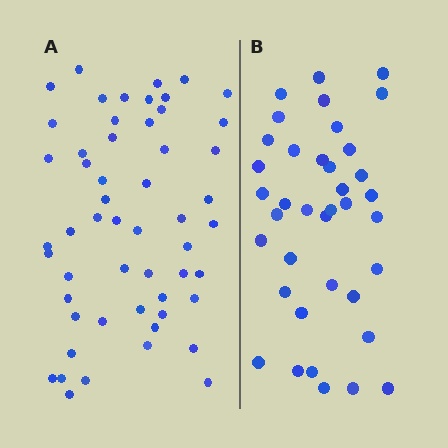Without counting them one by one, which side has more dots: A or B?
Region A (the left region) has more dots.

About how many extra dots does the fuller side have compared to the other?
Region A has approximately 15 more dots than region B.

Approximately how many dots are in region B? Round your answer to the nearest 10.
About 40 dots. (The exact count is 38, which rounds to 40.)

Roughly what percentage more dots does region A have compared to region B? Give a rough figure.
About 40% more.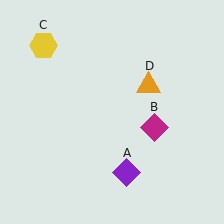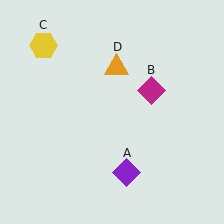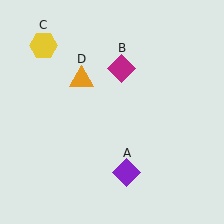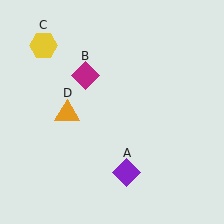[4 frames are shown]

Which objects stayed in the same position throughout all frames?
Purple diamond (object A) and yellow hexagon (object C) remained stationary.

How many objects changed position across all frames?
2 objects changed position: magenta diamond (object B), orange triangle (object D).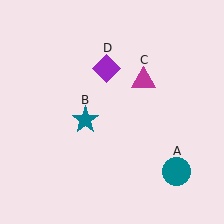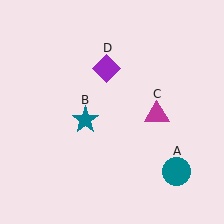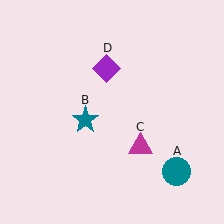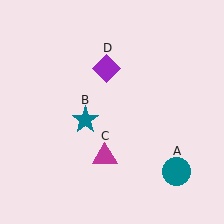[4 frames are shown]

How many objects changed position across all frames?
1 object changed position: magenta triangle (object C).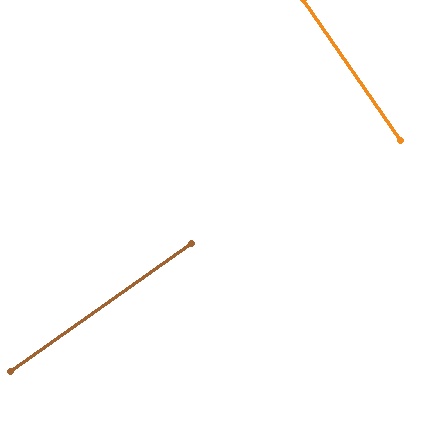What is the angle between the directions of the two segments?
Approximately 89 degrees.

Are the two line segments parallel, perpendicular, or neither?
Perpendicular — they meet at approximately 89°.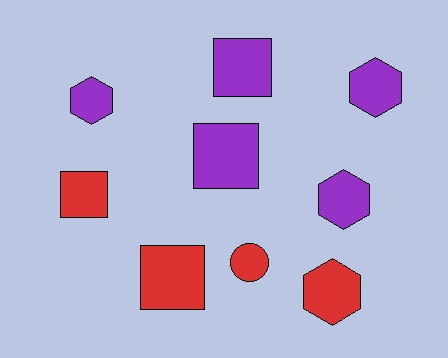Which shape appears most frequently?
Hexagon, with 4 objects.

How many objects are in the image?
There are 9 objects.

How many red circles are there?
There is 1 red circle.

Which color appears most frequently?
Purple, with 5 objects.